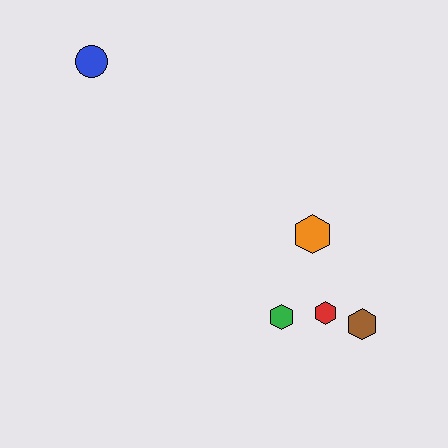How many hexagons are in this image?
There are 4 hexagons.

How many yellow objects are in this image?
There are no yellow objects.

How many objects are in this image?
There are 5 objects.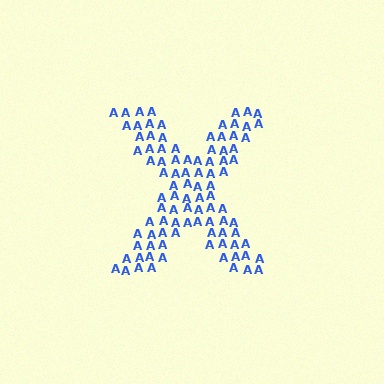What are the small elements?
The small elements are letter A's.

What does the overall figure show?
The overall figure shows the letter X.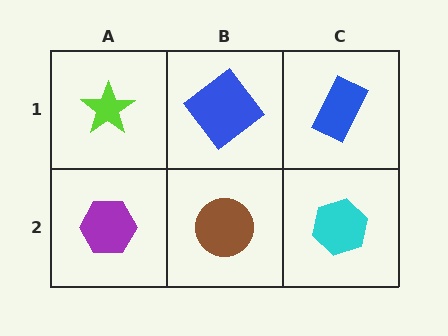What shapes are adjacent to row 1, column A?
A purple hexagon (row 2, column A), a blue diamond (row 1, column B).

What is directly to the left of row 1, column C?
A blue diamond.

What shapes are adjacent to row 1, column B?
A brown circle (row 2, column B), a lime star (row 1, column A), a blue rectangle (row 1, column C).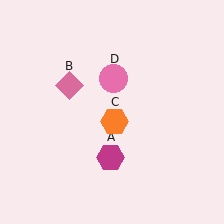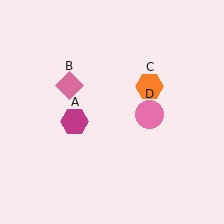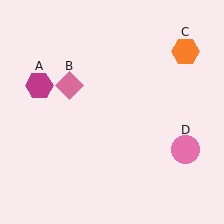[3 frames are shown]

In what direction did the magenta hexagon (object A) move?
The magenta hexagon (object A) moved up and to the left.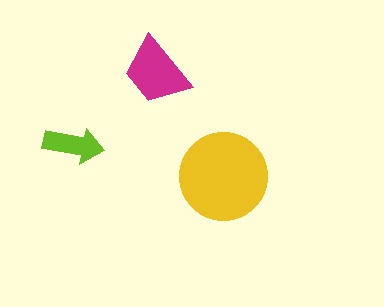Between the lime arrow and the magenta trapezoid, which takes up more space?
The magenta trapezoid.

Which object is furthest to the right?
The yellow circle is rightmost.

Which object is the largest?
The yellow circle.